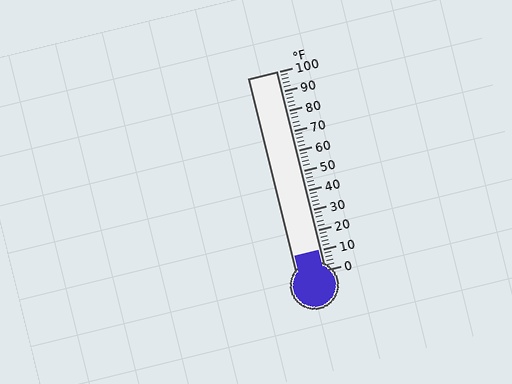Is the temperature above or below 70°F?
The temperature is below 70°F.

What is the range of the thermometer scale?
The thermometer scale ranges from 0°F to 100°F.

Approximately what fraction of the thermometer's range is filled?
The thermometer is filled to approximately 10% of its range.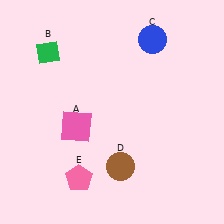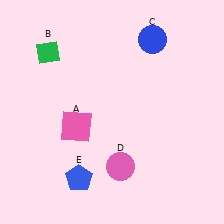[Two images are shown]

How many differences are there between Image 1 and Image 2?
There are 2 differences between the two images.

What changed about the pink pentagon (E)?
In Image 1, E is pink. In Image 2, it changed to blue.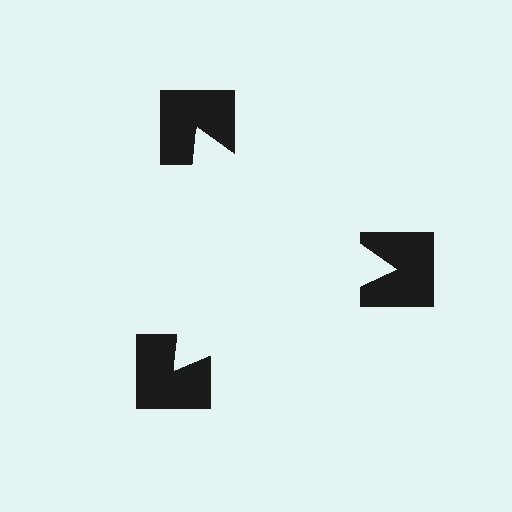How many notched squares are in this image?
There are 3 — one at each vertex of the illusory triangle.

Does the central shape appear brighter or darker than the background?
It typically appears slightly brighter than the background, even though no actual brightness change is drawn.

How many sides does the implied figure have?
3 sides.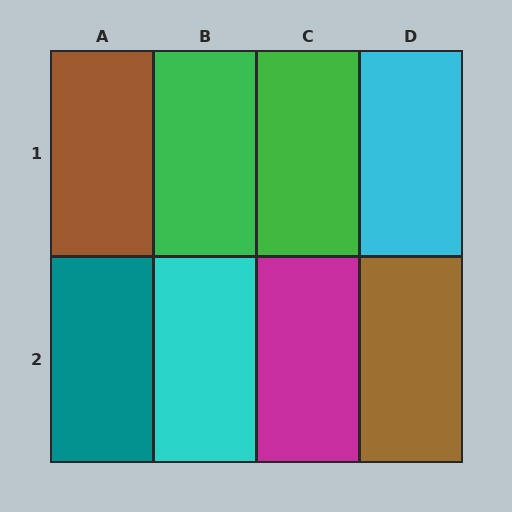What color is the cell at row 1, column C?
Green.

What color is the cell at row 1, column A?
Brown.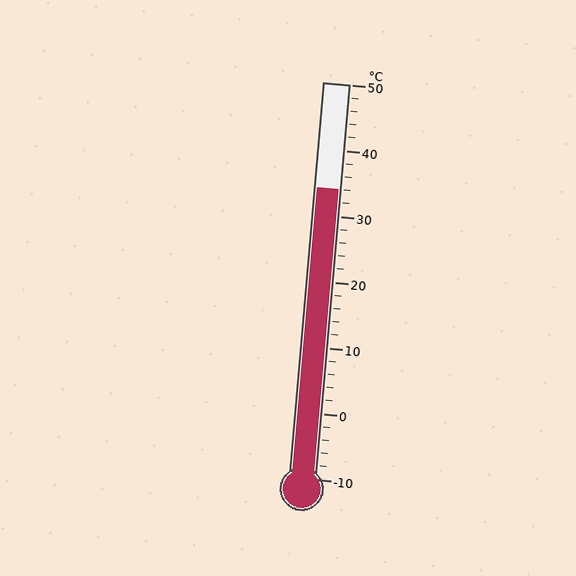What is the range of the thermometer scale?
The thermometer scale ranges from -10°C to 50°C.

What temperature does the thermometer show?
The thermometer shows approximately 34°C.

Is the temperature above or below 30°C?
The temperature is above 30°C.